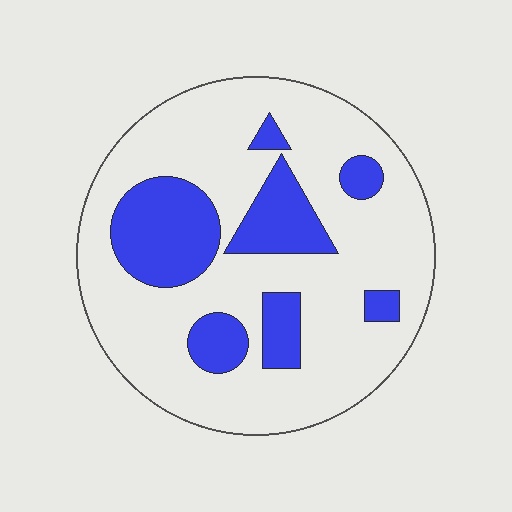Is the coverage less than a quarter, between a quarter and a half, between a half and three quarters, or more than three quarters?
Less than a quarter.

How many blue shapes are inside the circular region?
7.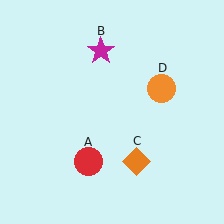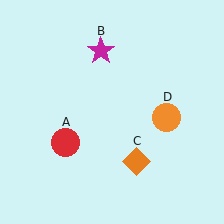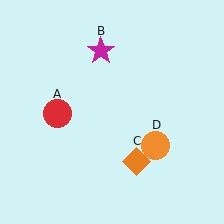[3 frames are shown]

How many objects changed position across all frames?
2 objects changed position: red circle (object A), orange circle (object D).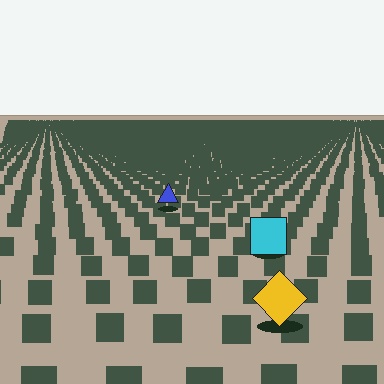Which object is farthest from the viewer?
The blue triangle is farthest from the viewer. It appears smaller and the ground texture around it is denser.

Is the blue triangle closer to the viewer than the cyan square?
No. The cyan square is closer — you can tell from the texture gradient: the ground texture is coarser near it.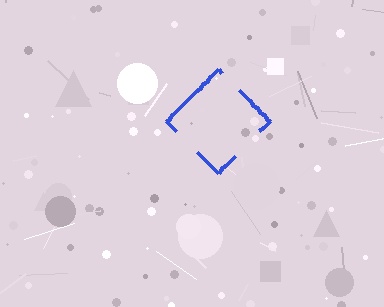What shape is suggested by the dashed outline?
The dashed outline suggests a diamond.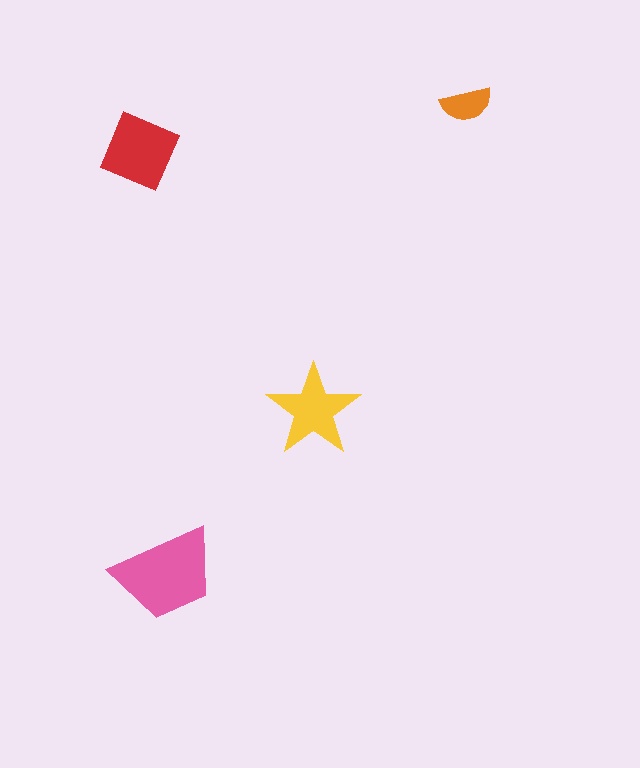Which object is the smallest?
The orange semicircle.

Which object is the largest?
The pink trapezoid.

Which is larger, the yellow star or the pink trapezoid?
The pink trapezoid.